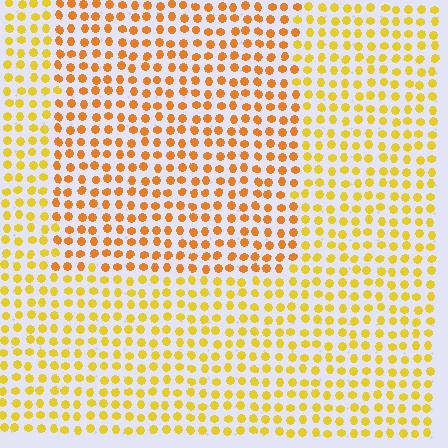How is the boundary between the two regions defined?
The boundary is defined purely by a slight shift in hue (about 25 degrees). Spacing, size, and orientation are identical on both sides.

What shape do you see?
I see a rectangle.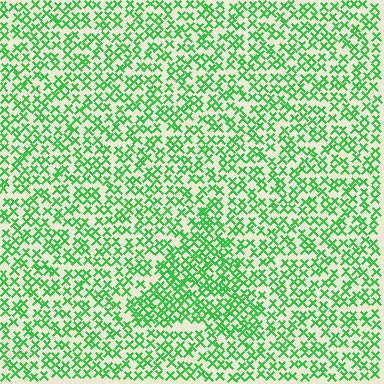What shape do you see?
I see a triangle.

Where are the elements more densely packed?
The elements are more densely packed inside the triangle boundary.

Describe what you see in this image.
The image contains small green elements arranged at two different densities. A triangle-shaped region is visible where the elements are more densely packed than the surrounding area.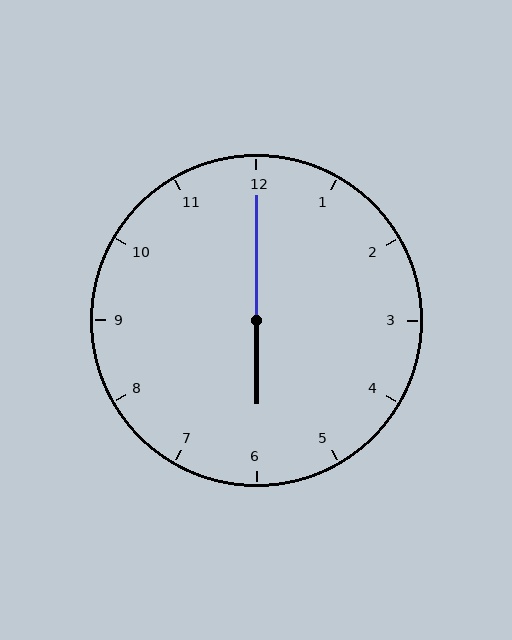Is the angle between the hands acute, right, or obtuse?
It is obtuse.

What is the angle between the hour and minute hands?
Approximately 180 degrees.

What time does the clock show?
6:00.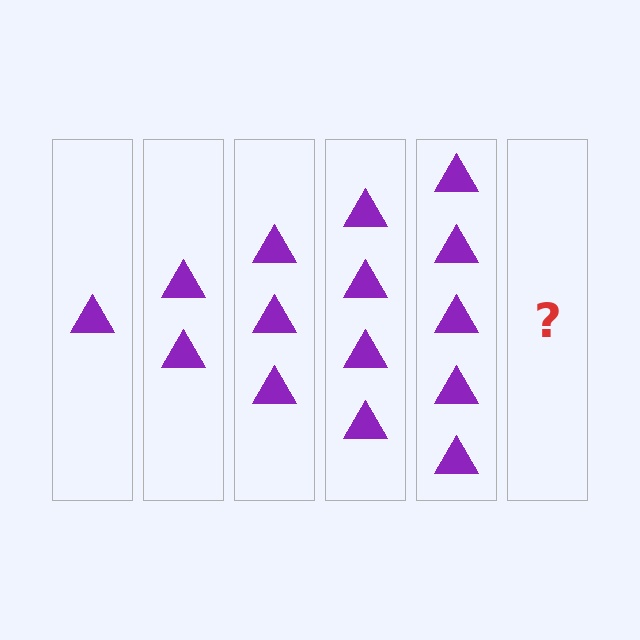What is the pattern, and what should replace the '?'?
The pattern is that each step adds one more triangle. The '?' should be 6 triangles.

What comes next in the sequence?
The next element should be 6 triangles.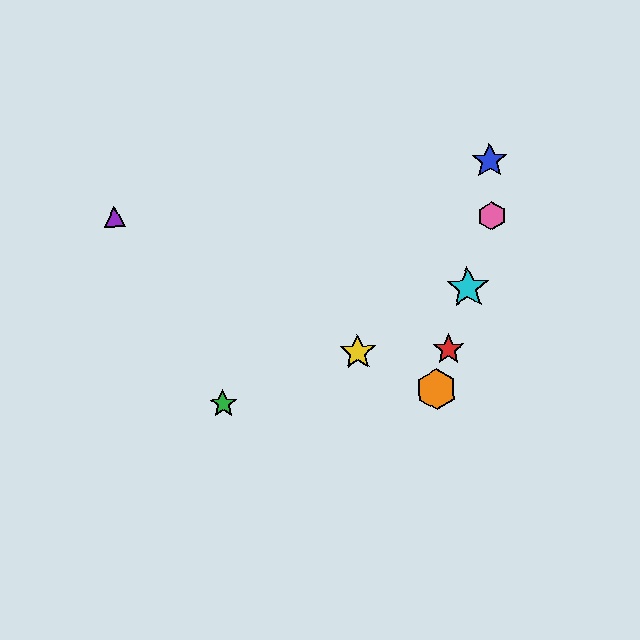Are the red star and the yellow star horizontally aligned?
Yes, both are at y≈349.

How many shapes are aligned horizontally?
2 shapes (the red star, the yellow star) are aligned horizontally.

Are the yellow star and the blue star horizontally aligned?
No, the yellow star is at y≈352 and the blue star is at y≈161.